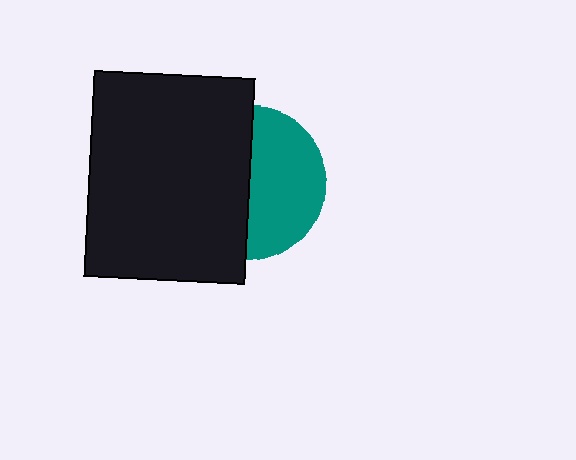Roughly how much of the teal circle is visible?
About half of it is visible (roughly 49%).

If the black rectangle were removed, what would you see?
You would see the complete teal circle.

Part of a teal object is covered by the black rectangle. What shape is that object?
It is a circle.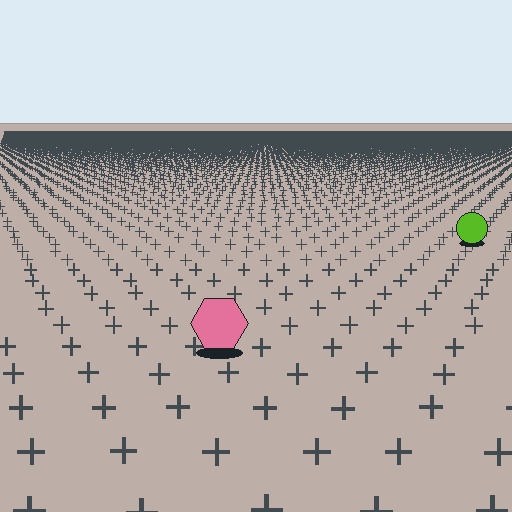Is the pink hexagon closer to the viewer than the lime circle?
Yes. The pink hexagon is closer — you can tell from the texture gradient: the ground texture is coarser near it.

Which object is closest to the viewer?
The pink hexagon is closest. The texture marks near it are larger and more spread out.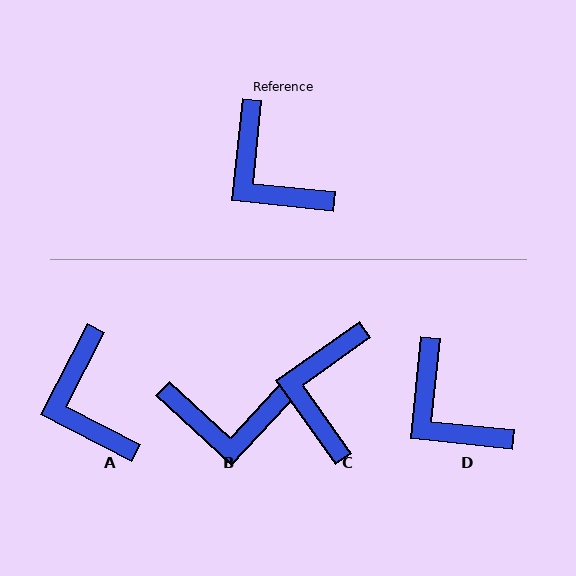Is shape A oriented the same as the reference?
No, it is off by about 21 degrees.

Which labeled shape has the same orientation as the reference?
D.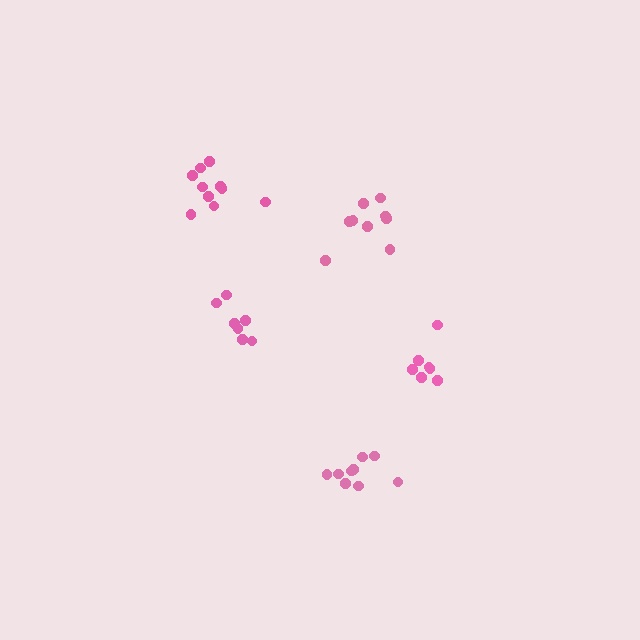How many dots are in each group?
Group 1: 10 dots, Group 2: 8 dots, Group 3: 8 dots, Group 4: 9 dots, Group 5: 9 dots (44 total).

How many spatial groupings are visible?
There are 5 spatial groupings.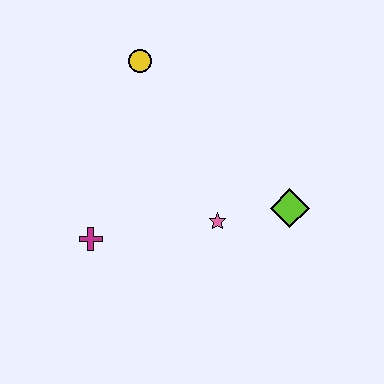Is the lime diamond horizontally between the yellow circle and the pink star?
No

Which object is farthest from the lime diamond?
The yellow circle is farthest from the lime diamond.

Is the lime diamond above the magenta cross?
Yes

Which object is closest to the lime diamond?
The pink star is closest to the lime diamond.